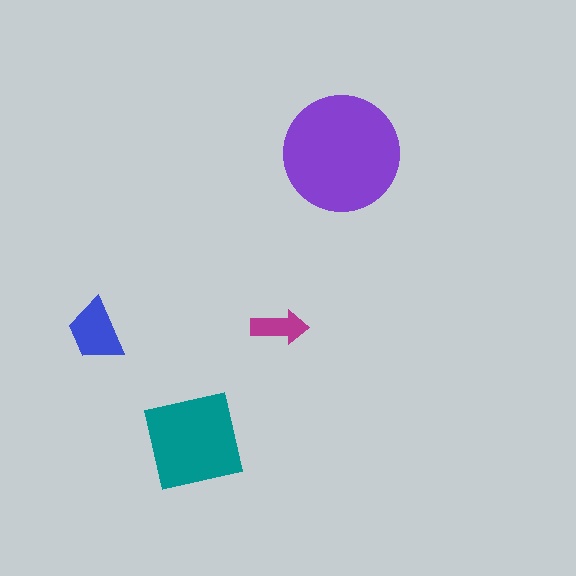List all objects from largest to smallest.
The purple circle, the teal square, the blue trapezoid, the magenta arrow.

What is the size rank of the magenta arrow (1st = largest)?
4th.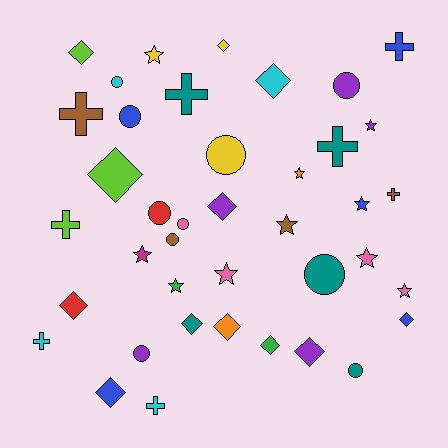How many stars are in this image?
There are 10 stars.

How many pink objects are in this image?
There are 4 pink objects.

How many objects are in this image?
There are 40 objects.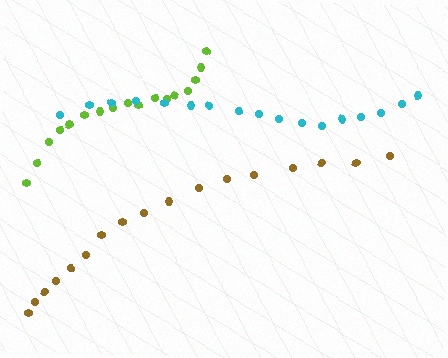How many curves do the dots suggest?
There are 3 distinct paths.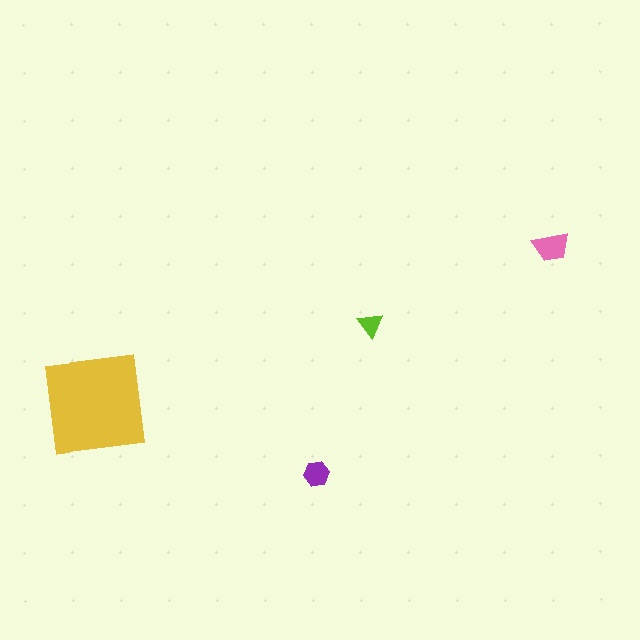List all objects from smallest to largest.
The lime triangle, the purple hexagon, the pink trapezoid, the yellow square.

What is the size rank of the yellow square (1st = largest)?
1st.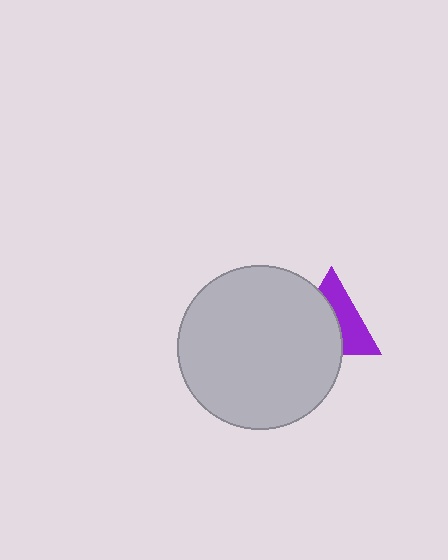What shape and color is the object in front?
The object in front is a light gray circle.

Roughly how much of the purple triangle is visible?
About half of it is visible (roughly 46%).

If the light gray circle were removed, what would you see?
You would see the complete purple triangle.